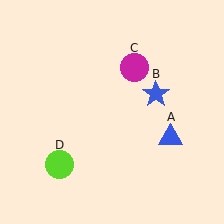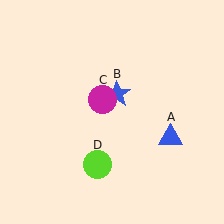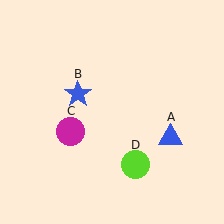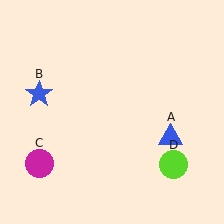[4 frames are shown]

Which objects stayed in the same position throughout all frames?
Blue triangle (object A) remained stationary.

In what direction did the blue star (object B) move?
The blue star (object B) moved left.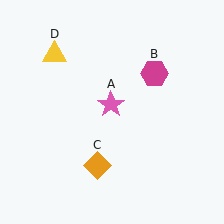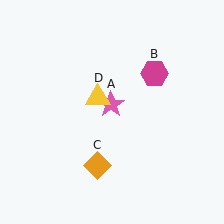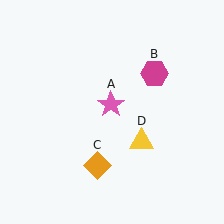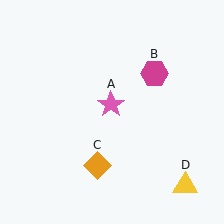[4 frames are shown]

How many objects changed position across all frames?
1 object changed position: yellow triangle (object D).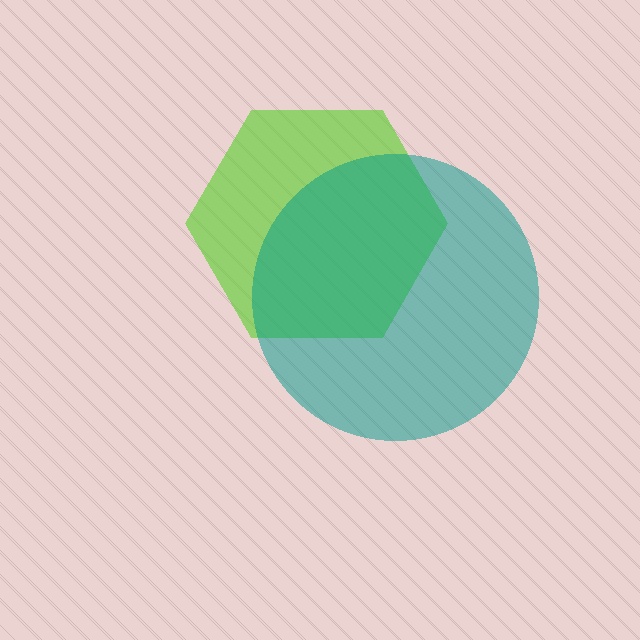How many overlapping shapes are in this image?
There are 2 overlapping shapes in the image.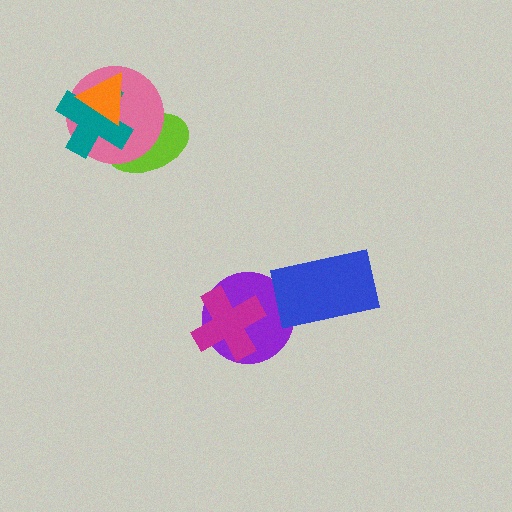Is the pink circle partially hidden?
Yes, it is partially covered by another shape.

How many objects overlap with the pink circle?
3 objects overlap with the pink circle.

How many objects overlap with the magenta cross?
1 object overlaps with the magenta cross.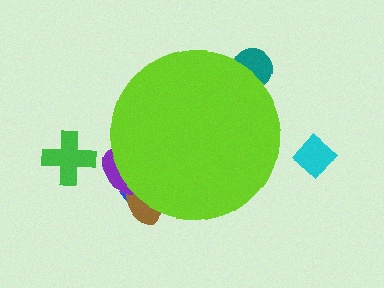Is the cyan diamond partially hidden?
No, the cyan diamond is fully visible.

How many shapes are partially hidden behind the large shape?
4 shapes are partially hidden.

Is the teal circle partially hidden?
Yes, the teal circle is partially hidden behind the lime circle.